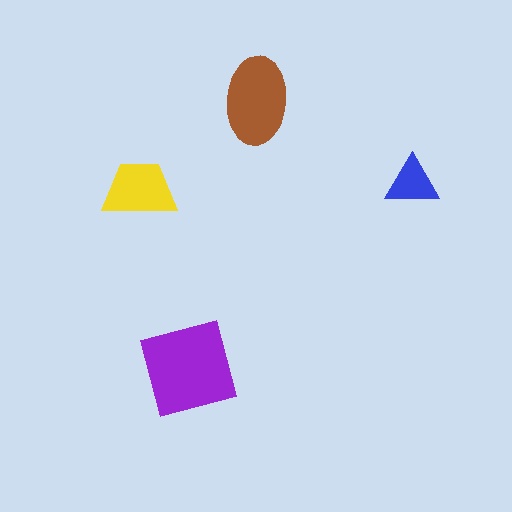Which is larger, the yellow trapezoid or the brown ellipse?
The brown ellipse.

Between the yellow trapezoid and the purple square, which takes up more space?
The purple square.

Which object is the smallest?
The blue triangle.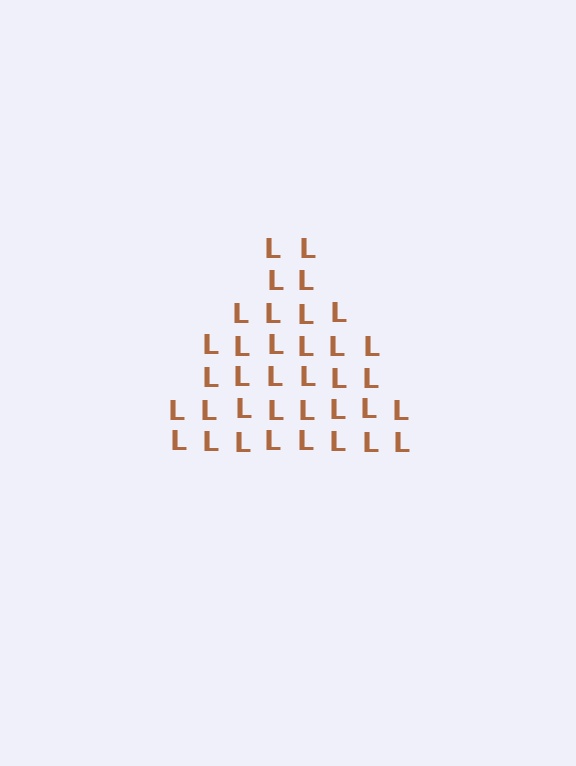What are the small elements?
The small elements are letter L's.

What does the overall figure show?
The overall figure shows a triangle.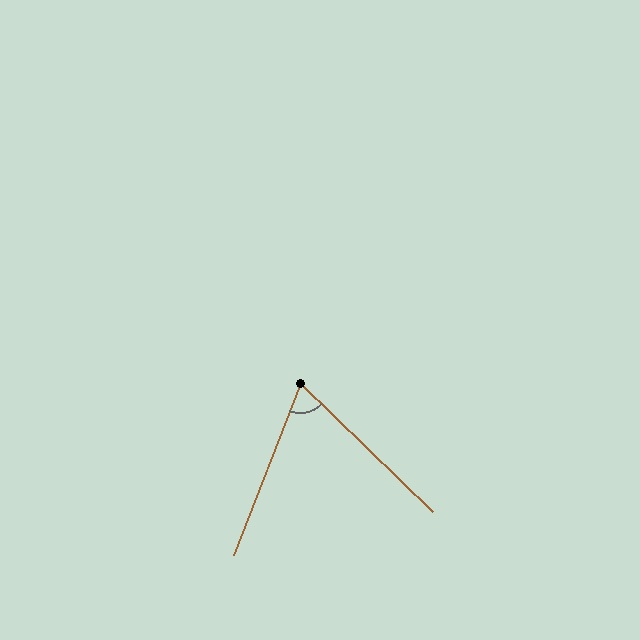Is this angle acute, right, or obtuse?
It is acute.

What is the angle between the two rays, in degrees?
Approximately 67 degrees.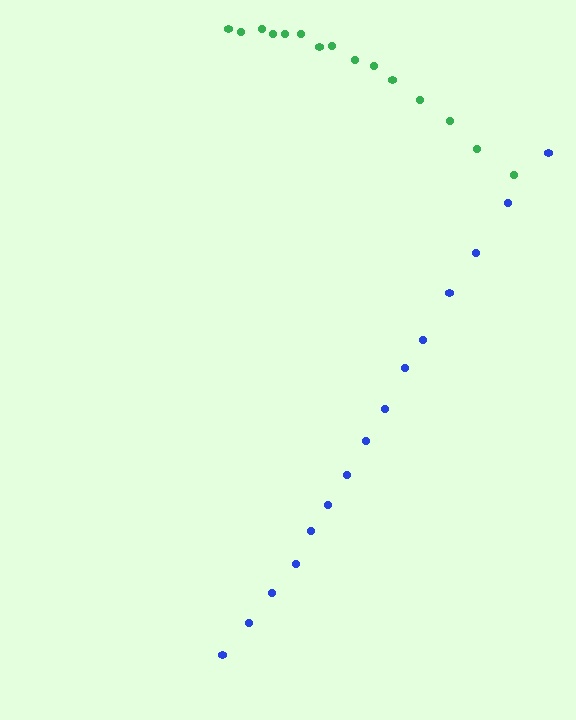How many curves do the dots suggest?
There are 2 distinct paths.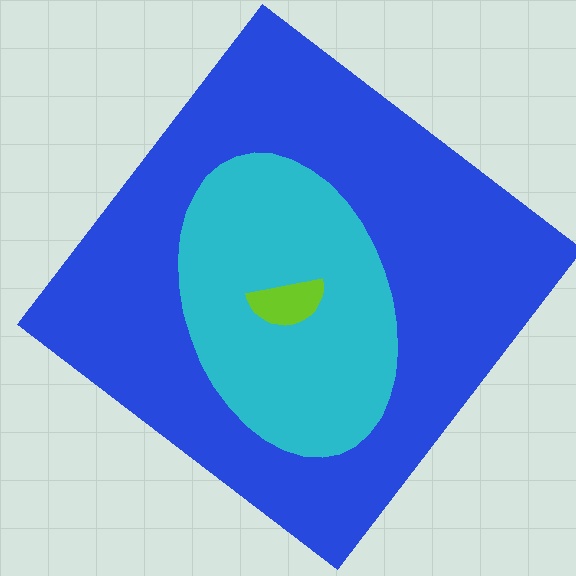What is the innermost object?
The lime semicircle.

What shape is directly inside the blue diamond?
The cyan ellipse.